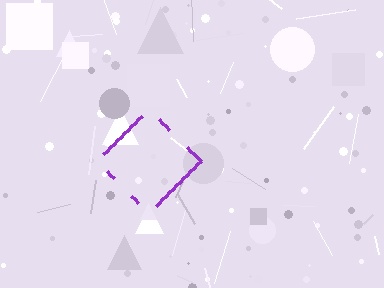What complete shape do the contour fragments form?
The contour fragments form a diamond.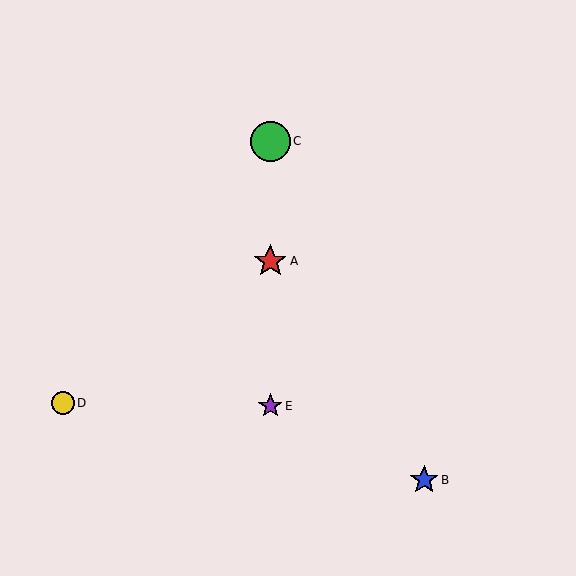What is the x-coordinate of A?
Object A is at x≈270.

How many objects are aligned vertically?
3 objects (A, C, E) are aligned vertically.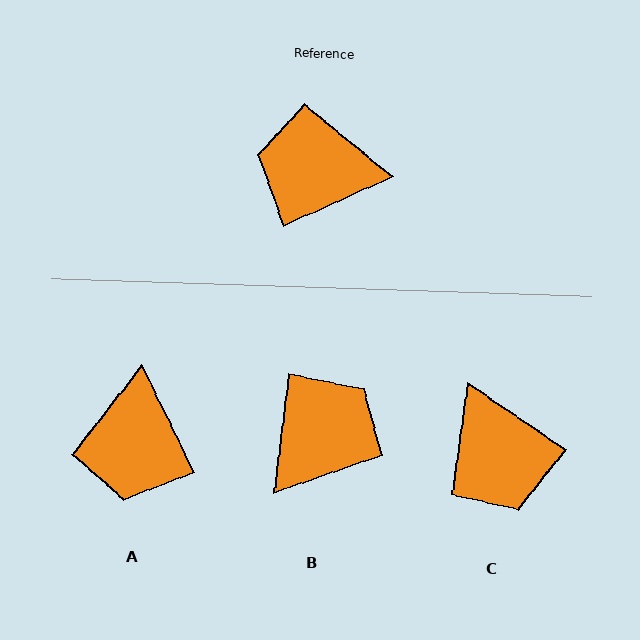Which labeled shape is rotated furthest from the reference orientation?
B, about 122 degrees away.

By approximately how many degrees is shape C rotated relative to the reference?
Approximately 121 degrees counter-clockwise.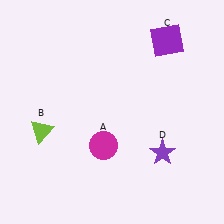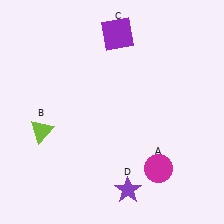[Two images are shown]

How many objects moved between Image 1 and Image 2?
3 objects moved between the two images.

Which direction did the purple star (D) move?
The purple star (D) moved down.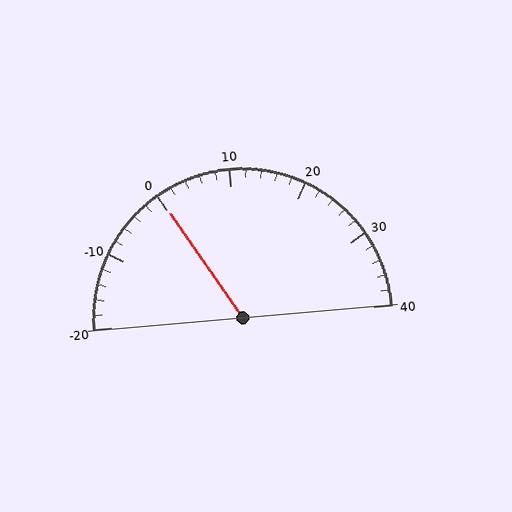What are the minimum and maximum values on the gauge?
The gauge ranges from -20 to 40.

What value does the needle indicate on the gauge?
The needle indicates approximately 0.